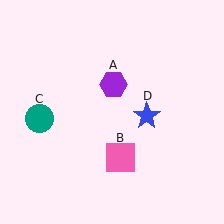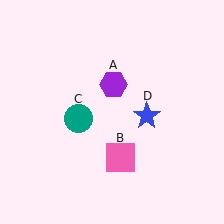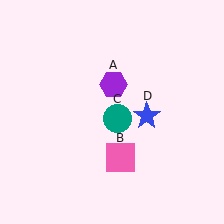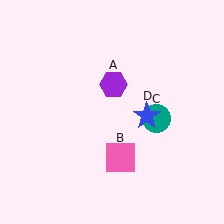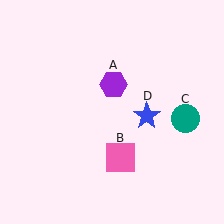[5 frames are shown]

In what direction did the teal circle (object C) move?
The teal circle (object C) moved right.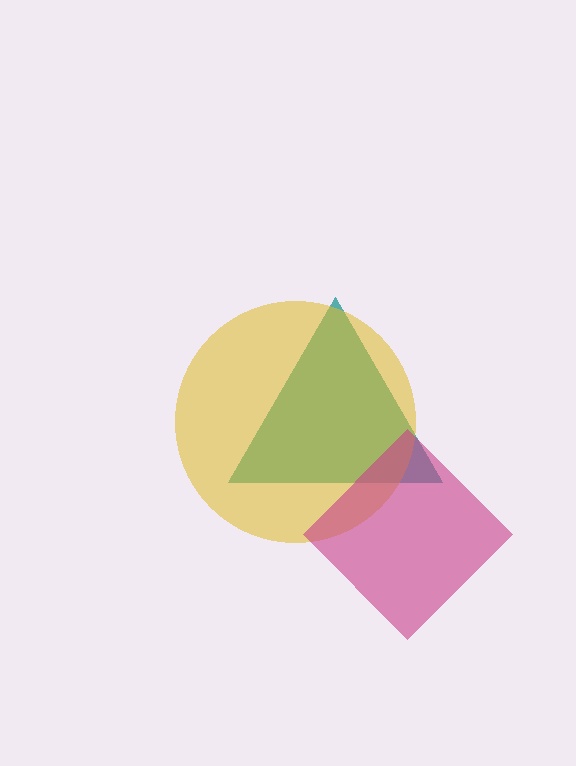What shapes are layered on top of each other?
The layered shapes are: a teal triangle, a yellow circle, a magenta diamond.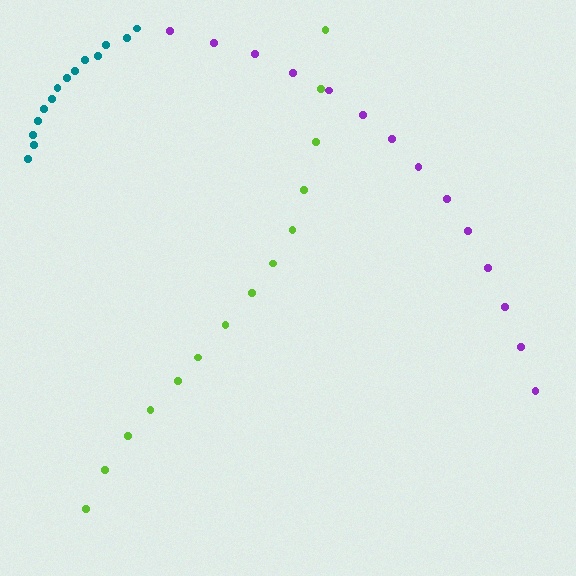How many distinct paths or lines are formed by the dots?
There are 3 distinct paths.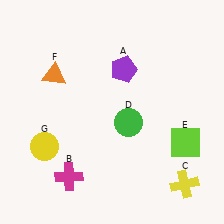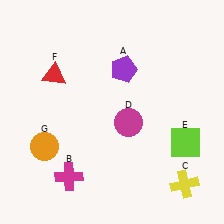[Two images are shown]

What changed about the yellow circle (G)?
In Image 1, G is yellow. In Image 2, it changed to orange.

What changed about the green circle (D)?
In Image 1, D is green. In Image 2, it changed to magenta.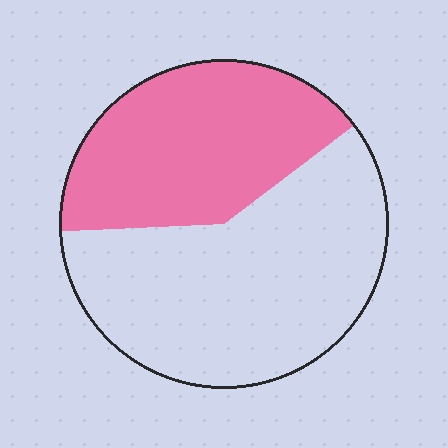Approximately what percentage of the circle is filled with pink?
Approximately 40%.